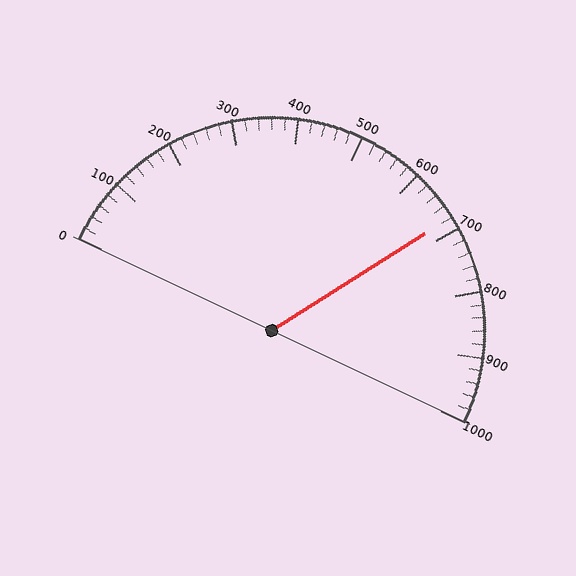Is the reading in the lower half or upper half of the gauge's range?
The reading is in the upper half of the range (0 to 1000).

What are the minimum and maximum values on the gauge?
The gauge ranges from 0 to 1000.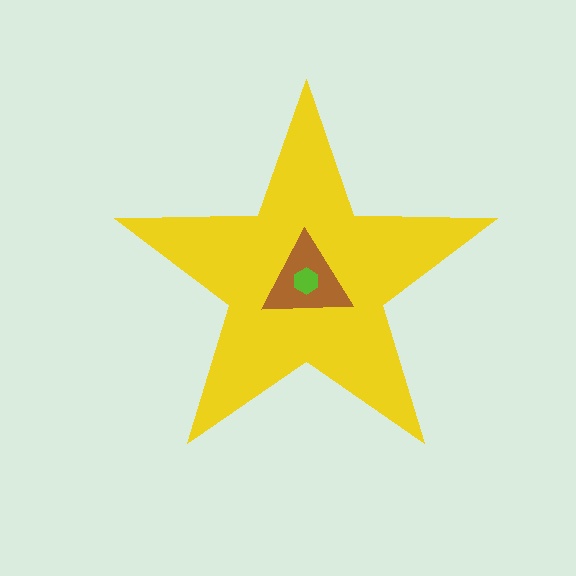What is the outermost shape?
The yellow star.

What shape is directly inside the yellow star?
The brown triangle.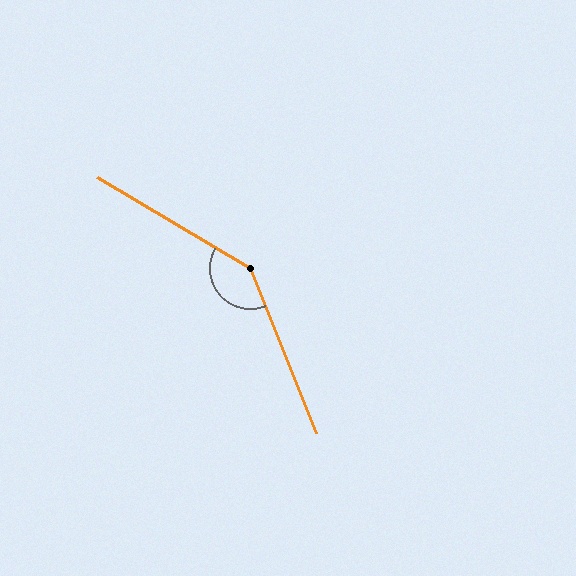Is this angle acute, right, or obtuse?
It is obtuse.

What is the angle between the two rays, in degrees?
Approximately 143 degrees.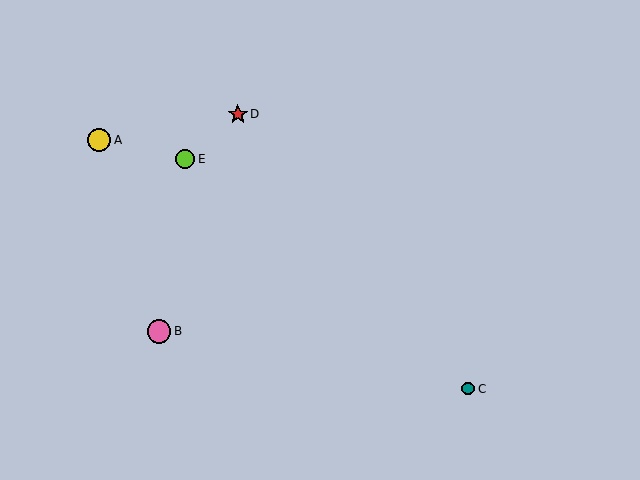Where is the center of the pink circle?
The center of the pink circle is at (159, 331).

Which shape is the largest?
The pink circle (labeled B) is the largest.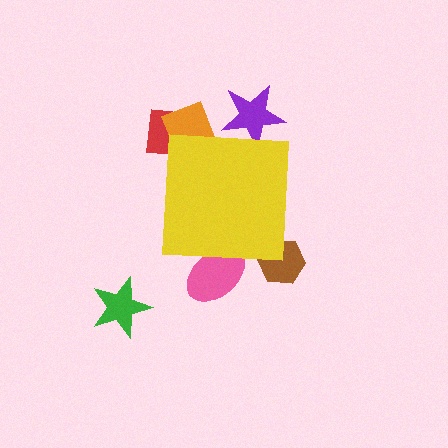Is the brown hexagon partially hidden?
Yes, the brown hexagon is partially hidden behind the yellow square.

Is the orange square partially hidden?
Yes, the orange square is partially hidden behind the yellow square.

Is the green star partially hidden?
No, the green star is fully visible.